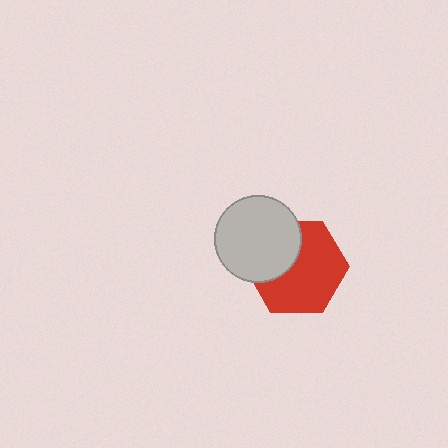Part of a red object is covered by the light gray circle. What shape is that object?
It is a hexagon.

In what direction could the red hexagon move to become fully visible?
The red hexagon could move toward the lower-right. That would shift it out from behind the light gray circle entirely.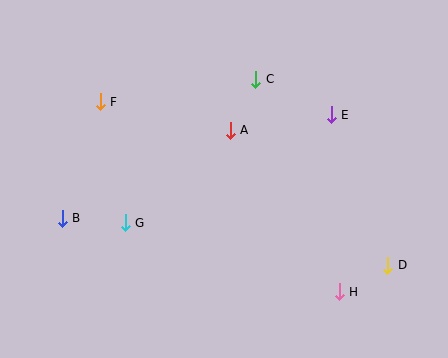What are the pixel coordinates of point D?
Point D is at (388, 265).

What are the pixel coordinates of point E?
Point E is at (331, 115).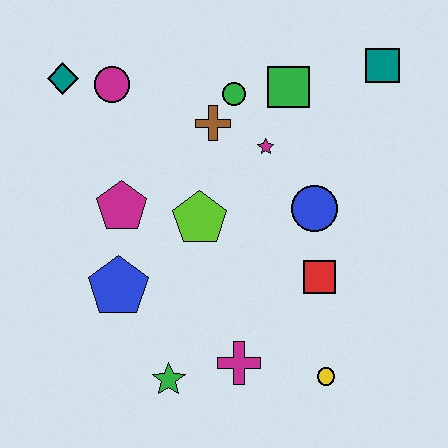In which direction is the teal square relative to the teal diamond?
The teal square is to the right of the teal diamond.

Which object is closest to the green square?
The green circle is closest to the green square.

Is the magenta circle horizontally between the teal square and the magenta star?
No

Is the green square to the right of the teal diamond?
Yes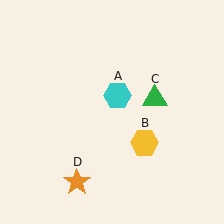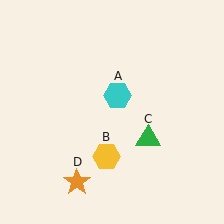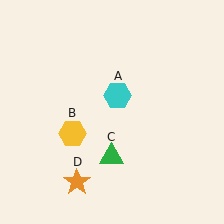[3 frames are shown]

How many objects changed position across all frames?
2 objects changed position: yellow hexagon (object B), green triangle (object C).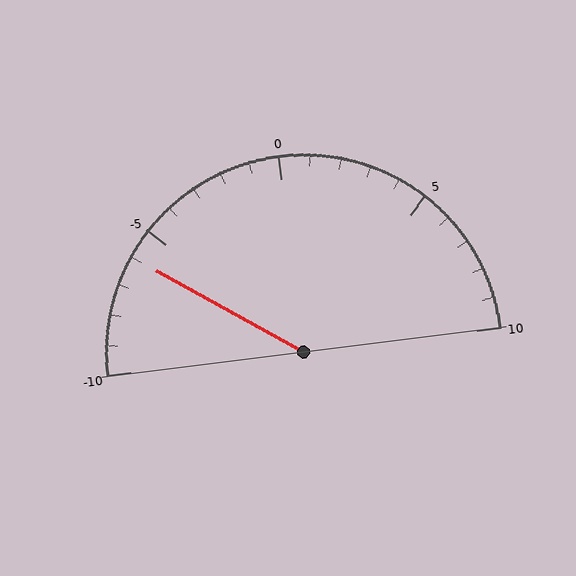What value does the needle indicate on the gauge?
The needle indicates approximately -6.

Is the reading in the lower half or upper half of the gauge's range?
The reading is in the lower half of the range (-10 to 10).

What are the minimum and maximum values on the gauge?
The gauge ranges from -10 to 10.